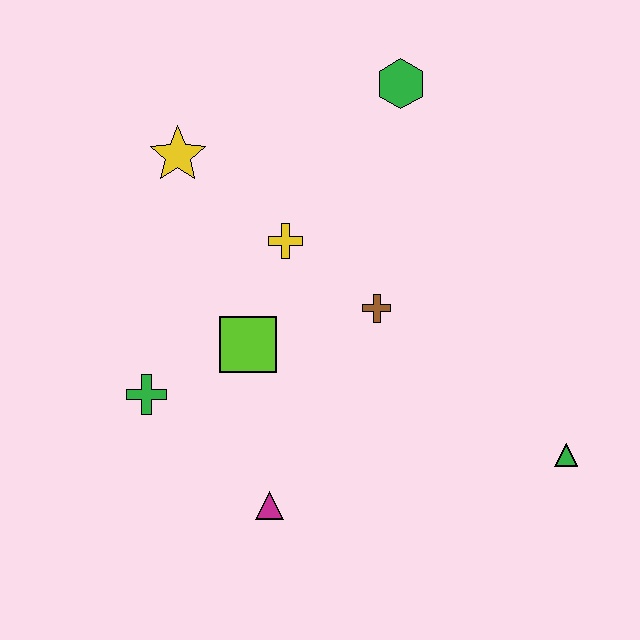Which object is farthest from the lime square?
The green triangle is farthest from the lime square.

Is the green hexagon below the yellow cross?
No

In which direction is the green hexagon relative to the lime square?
The green hexagon is above the lime square.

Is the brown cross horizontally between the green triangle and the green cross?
Yes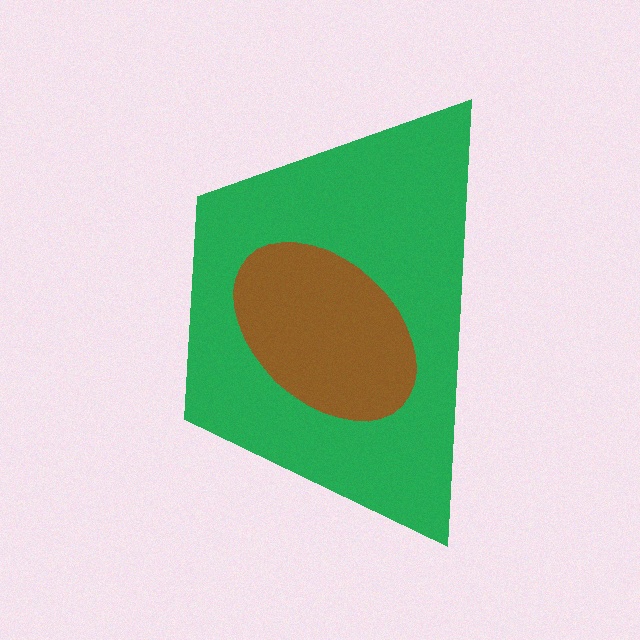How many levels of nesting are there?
2.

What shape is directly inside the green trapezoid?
The brown ellipse.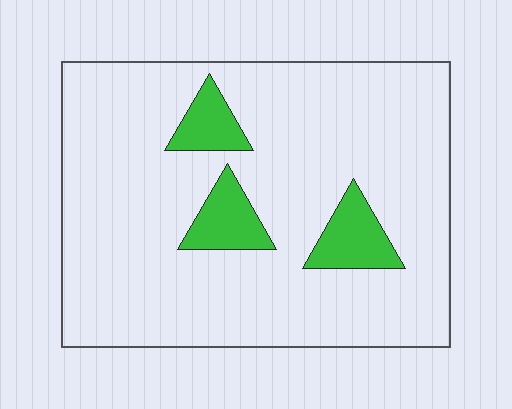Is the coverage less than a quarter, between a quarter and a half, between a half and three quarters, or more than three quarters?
Less than a quarter.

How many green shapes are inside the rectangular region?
3.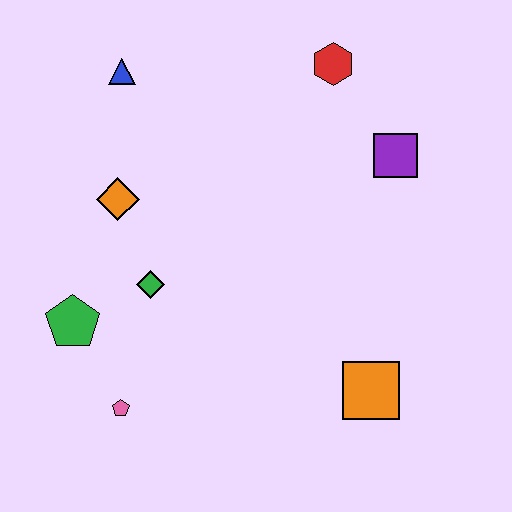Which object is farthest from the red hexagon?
The pink pentagon is farthest from the red hexagon.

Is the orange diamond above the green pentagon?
Yes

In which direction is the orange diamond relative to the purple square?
The orange diamond is to the left of the purple square.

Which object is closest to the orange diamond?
The green diamond is closest to the orange diamond.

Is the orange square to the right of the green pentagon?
Yes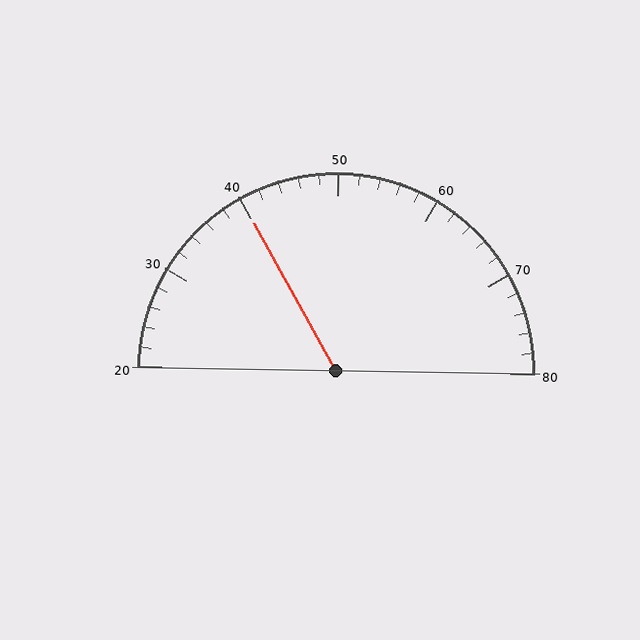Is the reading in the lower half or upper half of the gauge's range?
The reading is in the lower half of the range (20 to 80).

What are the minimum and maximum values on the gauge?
The gauge ranges from 20 to 80.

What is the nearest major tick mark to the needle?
The nearest major tick mark is 40.